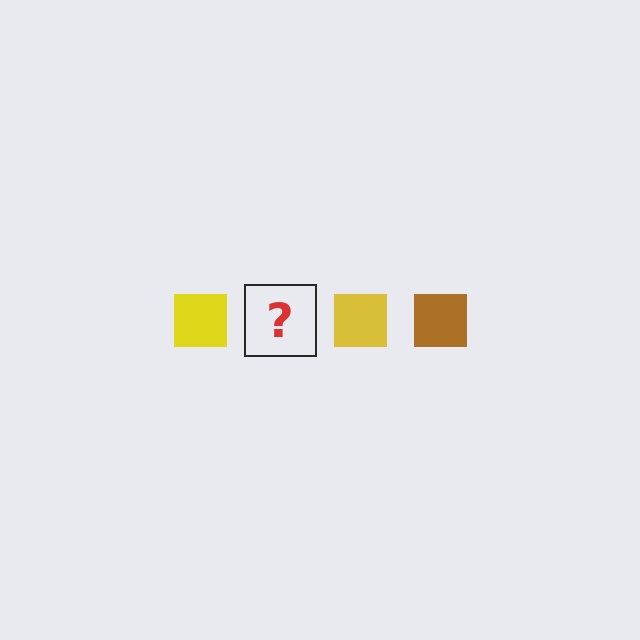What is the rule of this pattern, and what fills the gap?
The rule is that the pattern cycles through yellow, brown squares. The gap should be filled with a brown square.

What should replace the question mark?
The question mark should be replaced with a brown square.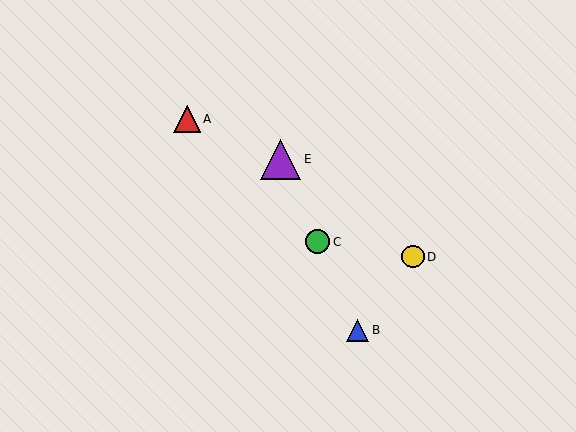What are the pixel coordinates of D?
Object D is at (413, 257).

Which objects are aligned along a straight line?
Objects B, C, E are aligned along a straight line.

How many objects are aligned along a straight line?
3 objects (B, C, E) are aligned along a straight line.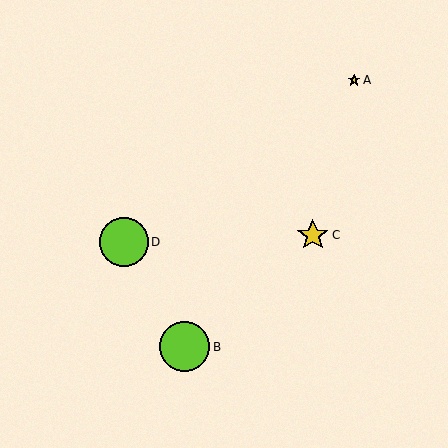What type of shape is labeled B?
Shape B is a lime circle.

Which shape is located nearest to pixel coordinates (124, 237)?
The lime circle (labeled D) at (124, 242) is nearest to that location.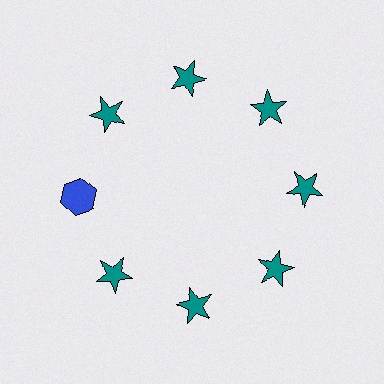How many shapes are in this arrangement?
There are 8 shapes arranged in a ring pattern.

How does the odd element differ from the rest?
It differs in both color (blue instead of teal) and shape (hexagon instead of star).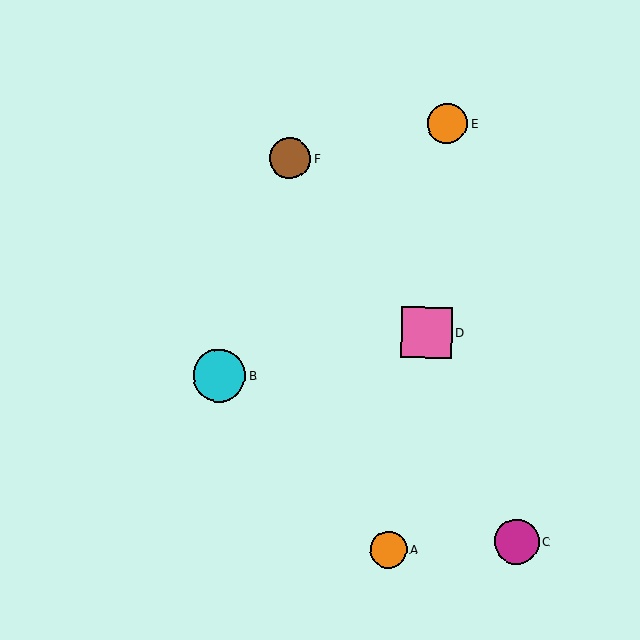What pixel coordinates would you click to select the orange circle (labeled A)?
Click at (388, 550) to select the orange circle A.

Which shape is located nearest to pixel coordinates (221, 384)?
The cyan circle (labeled B) at (219, 376) is nearest to that location.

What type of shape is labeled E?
Shape E is an orange circle.